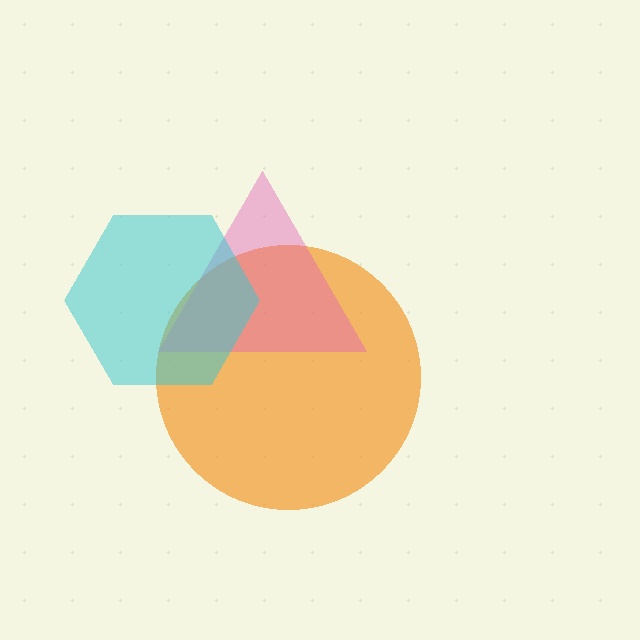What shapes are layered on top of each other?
The layered shapes are: an orange circle, a pink triangle, a cyan hexagon.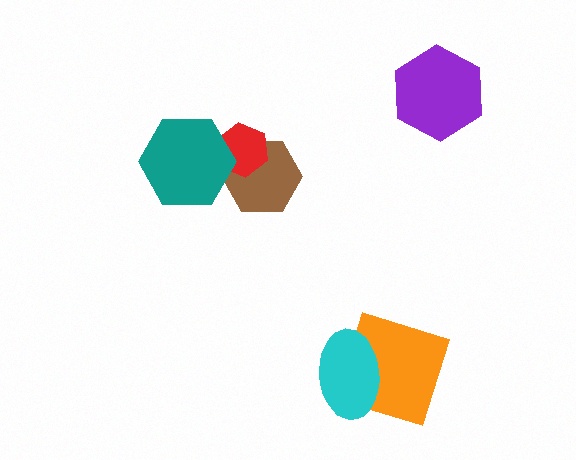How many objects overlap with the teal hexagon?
2 objects overlap with the teal hexagon.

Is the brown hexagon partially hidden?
Yes, it is partially covered by another shape.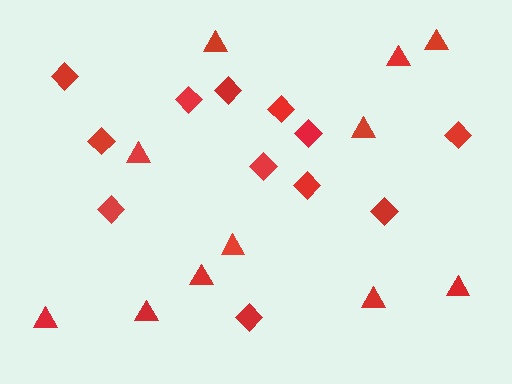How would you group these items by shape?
There are 2 groups: one group of triangles (11) and one group of diamonds (12).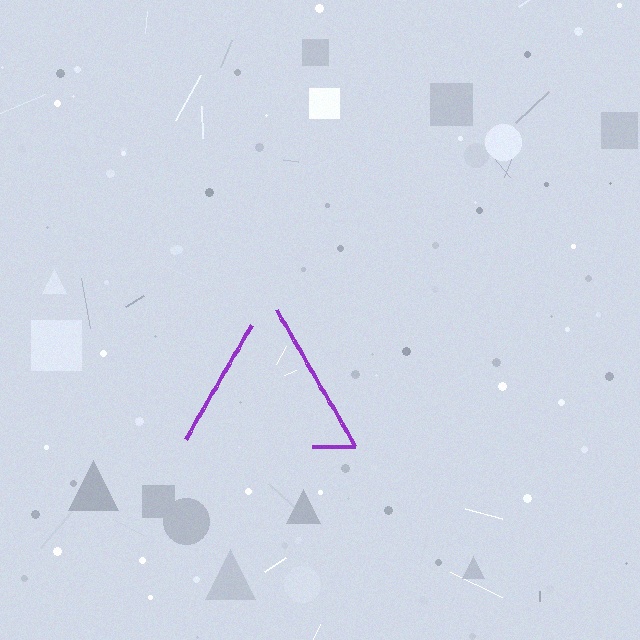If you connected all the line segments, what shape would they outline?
They would outline a triangle.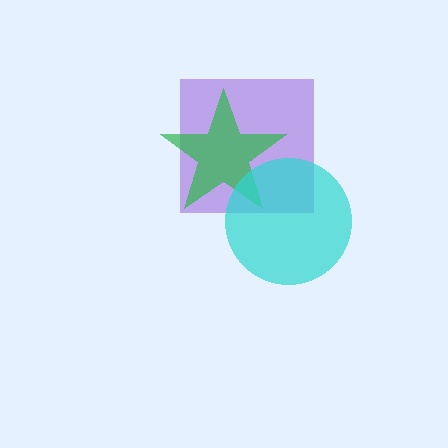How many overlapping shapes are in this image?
There are 3 overlapping shapes in the image.